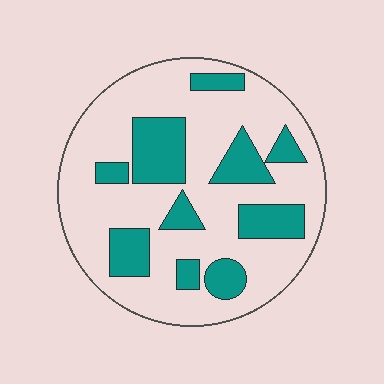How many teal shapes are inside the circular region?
10.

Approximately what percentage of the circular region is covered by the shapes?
Approximately 30%.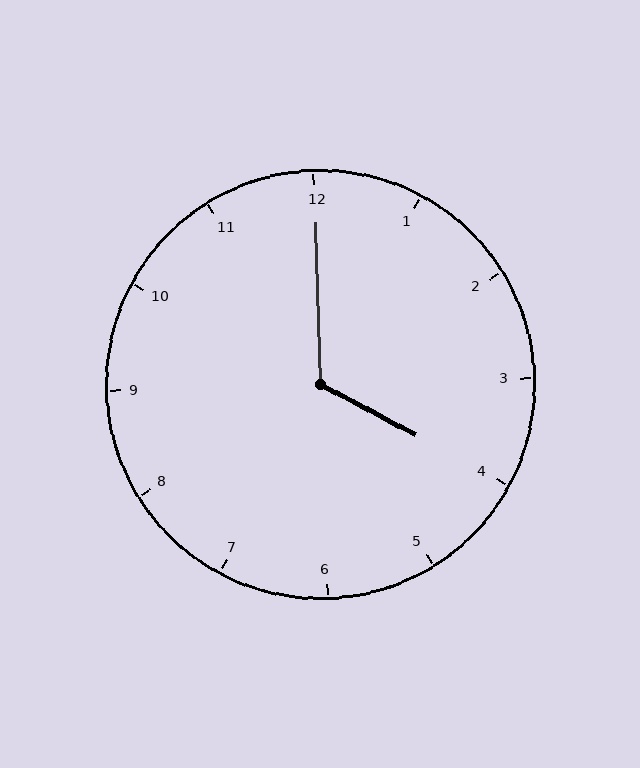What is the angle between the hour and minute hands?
Approximately 120 degrees.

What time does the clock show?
4:00.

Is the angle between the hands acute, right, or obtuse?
It is obtuse.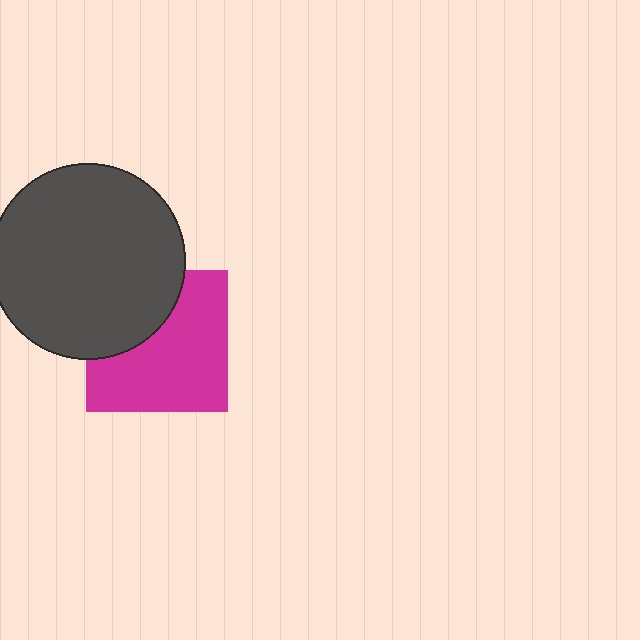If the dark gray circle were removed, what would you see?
You would see the complete magenta square.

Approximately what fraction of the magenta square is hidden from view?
Roughly 35% of the magenta square is hidden behind the dark gray circle.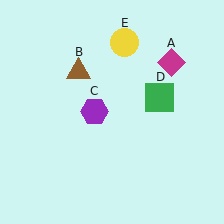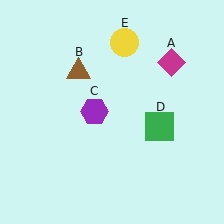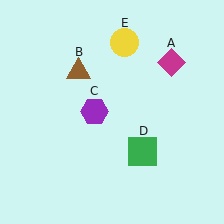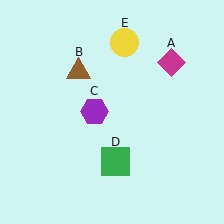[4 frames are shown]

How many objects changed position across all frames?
1 object changed position: green square (object D).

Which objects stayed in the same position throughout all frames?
Magenta diamond (object A) and brown triangle (object B) and purple hexagon (object C) and yellow circle (object E) remained stationary.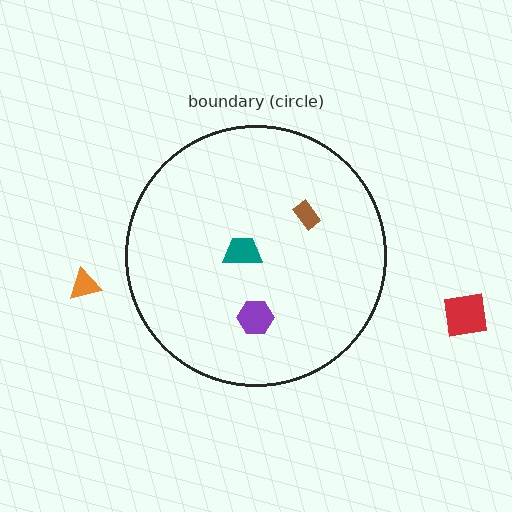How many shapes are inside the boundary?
3 inside, 2 outside.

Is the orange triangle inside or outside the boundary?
Outside.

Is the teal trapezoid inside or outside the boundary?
Inside.